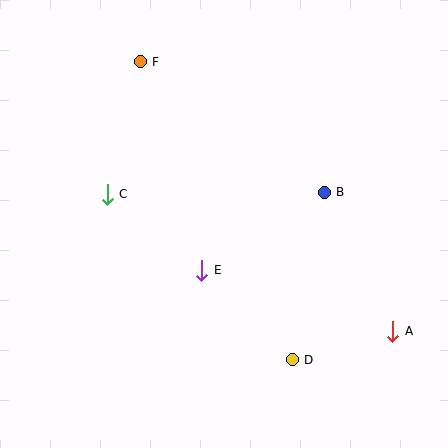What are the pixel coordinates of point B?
Point B is at (324, 192).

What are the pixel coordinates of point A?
Point A is at (393, 331).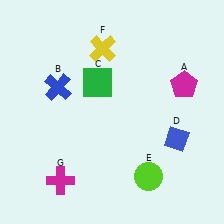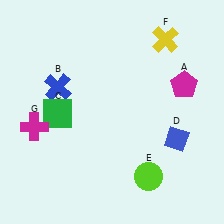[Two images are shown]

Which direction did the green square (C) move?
The green square (C) moved left.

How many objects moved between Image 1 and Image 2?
3 objects moved between the two images.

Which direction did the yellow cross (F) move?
The yellow cross (F) moved right.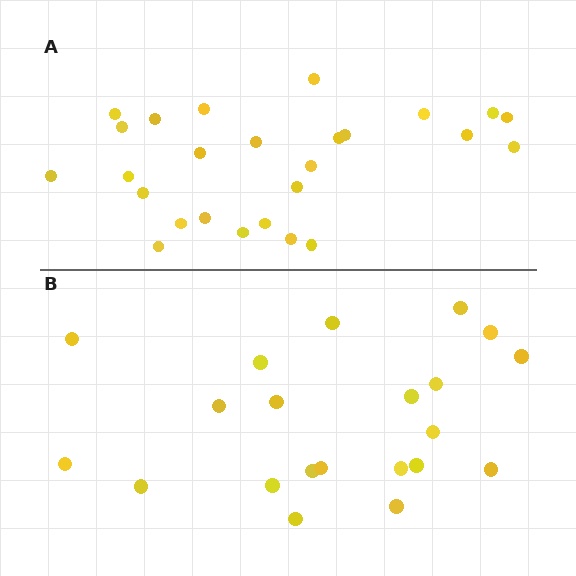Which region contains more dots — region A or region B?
Region A (the top region) has more dots.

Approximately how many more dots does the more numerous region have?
Region A has about 5 more dots than region B.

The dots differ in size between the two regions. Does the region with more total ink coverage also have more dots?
No. Region B has more total ink coverage because its dots are larger, but region A actually contains more individual dots. Total area can be misleading — the number of items is what matters here.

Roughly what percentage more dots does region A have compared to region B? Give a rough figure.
About 25% more.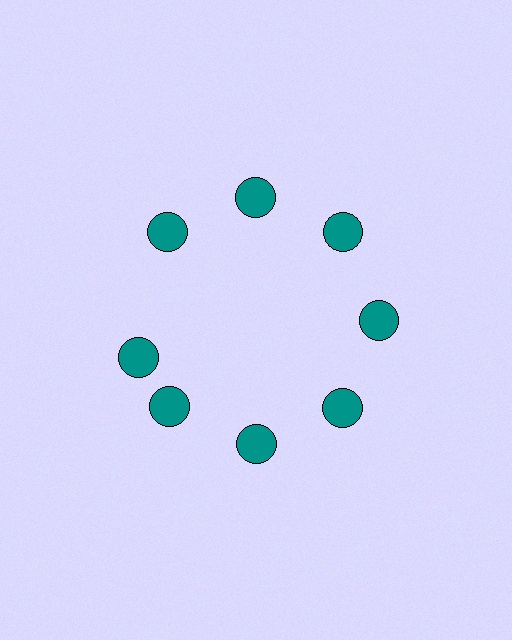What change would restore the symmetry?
The symmetry would be restored by rotating it back into even spacing with its neighbors so that all 8 circles sit at equal angles and equal distance from the center.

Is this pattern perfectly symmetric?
No. The 8 teal circles are arranged in a ring, but one element near the 9 o'clock position is rotated out of alignment along the ring, breaking the 8-fold rotational symmetry.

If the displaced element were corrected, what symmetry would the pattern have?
It would have 8-fold rotational symmetry — the pattern would map onto itself every 45 degrees.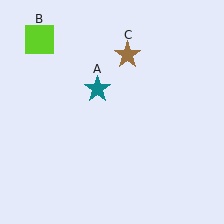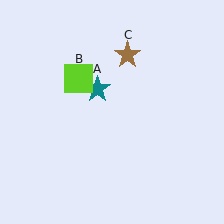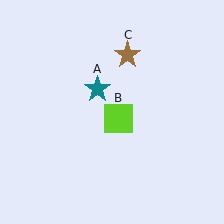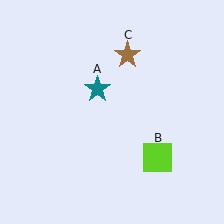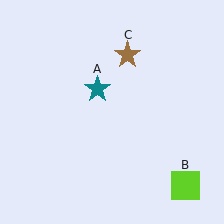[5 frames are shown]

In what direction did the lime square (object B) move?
The lime square (object B) moved down and to the right.